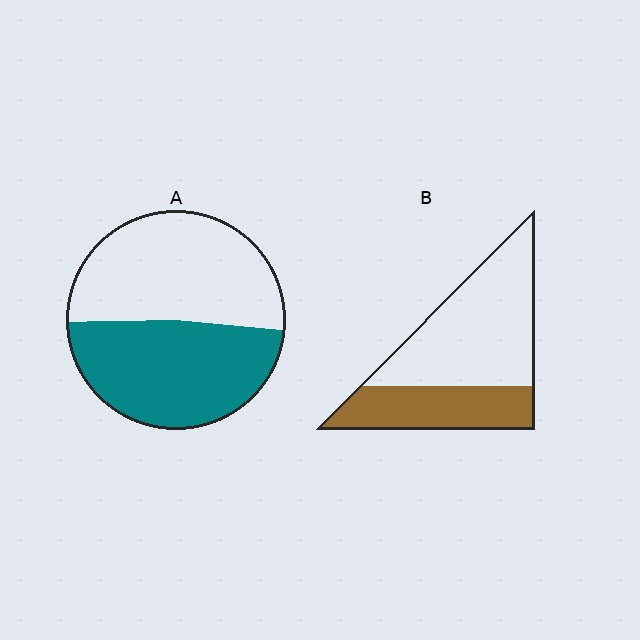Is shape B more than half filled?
No.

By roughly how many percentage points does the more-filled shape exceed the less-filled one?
By roughly 10 percentage points (A over B).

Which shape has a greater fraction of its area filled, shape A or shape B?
Shape A.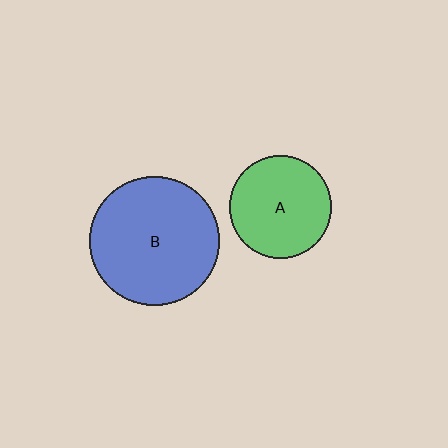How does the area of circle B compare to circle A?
Approximately 1.6 times.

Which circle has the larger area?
Circle B (blue).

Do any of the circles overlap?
No, none of the circles overlap.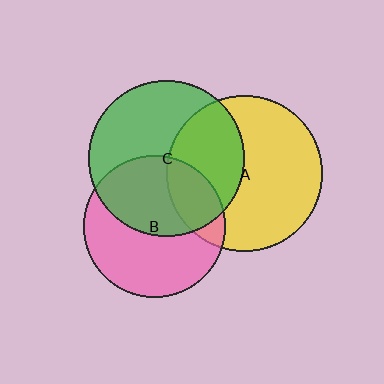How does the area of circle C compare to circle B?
Approximately 1.2 times.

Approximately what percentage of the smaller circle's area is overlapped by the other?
Approximately 40%.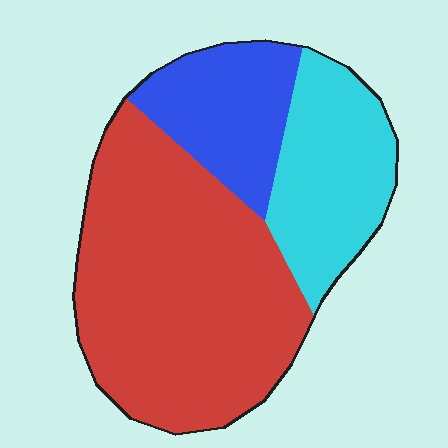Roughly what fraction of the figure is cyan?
Cyan takes up less than a quarter of the figure.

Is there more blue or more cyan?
Cyan.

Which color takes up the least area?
Blue, at roughly 20%.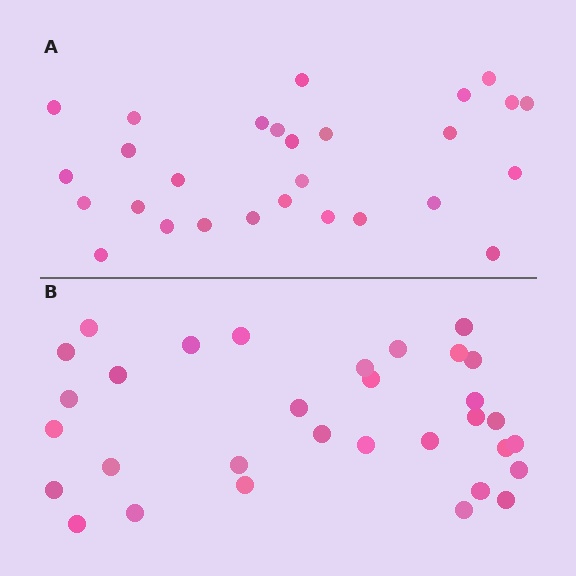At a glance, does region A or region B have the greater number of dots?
Region B (the bottom region) has more dots.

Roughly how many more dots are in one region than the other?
Region B has about 4 more dots than region A.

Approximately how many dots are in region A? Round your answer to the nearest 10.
About 30 dots. (The exact count is 28, which rounds to 30.)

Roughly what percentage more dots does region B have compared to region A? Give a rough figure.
About 15% more.